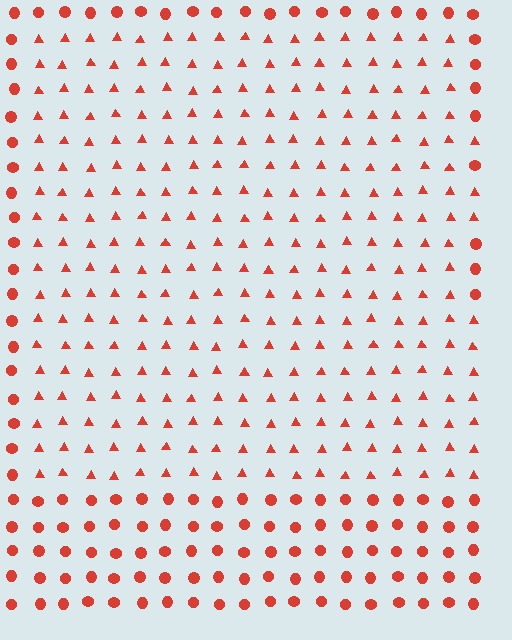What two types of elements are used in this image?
The image uses triangles inside the rectangle region and circles outside it.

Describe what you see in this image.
The image is filled with small red elements arranged in a uniform grid. A rectangle-shaped region contains triangles, while the surrounding area contains circles. The boundary is defined purely by the change in element shape.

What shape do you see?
I see a rectangle.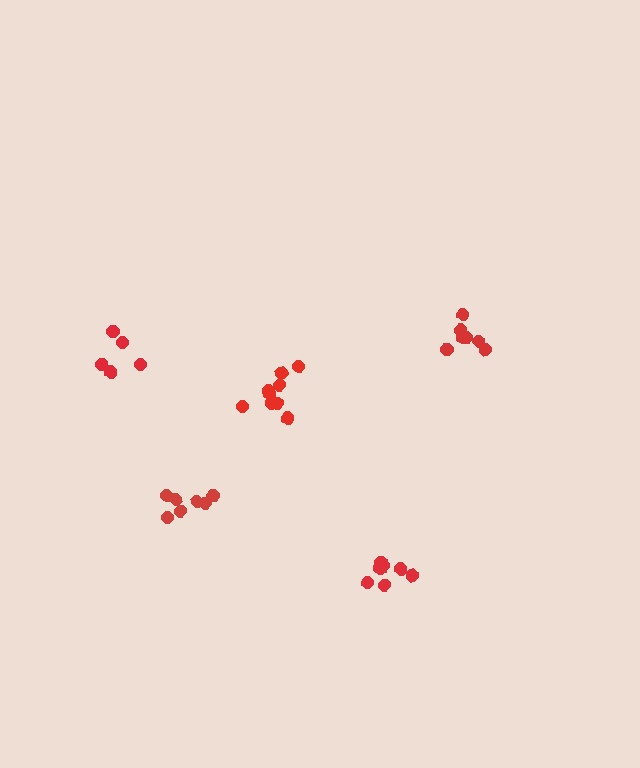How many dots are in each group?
Group 1: 5 dots, Group 2: 9 dots, Group 3: 7 dots, Group 4: 7 dots, Group 5: 7 dots (35 total).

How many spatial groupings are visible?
There are 5 spatial groupings.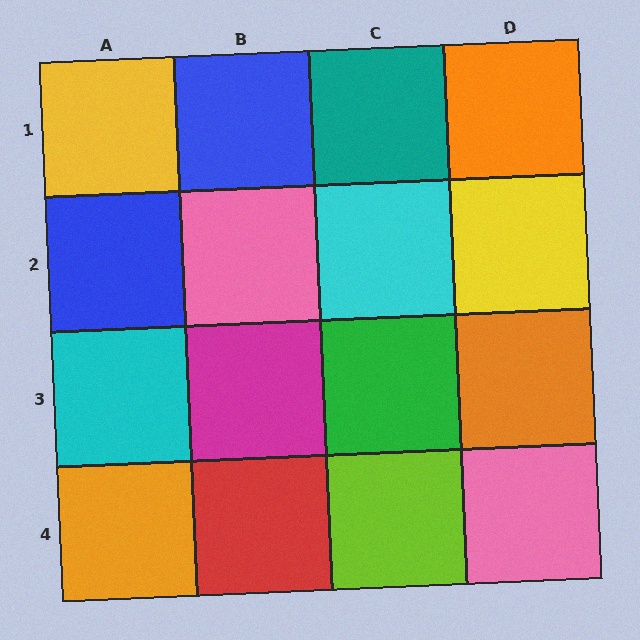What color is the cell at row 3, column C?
Green.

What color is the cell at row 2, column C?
Cyan.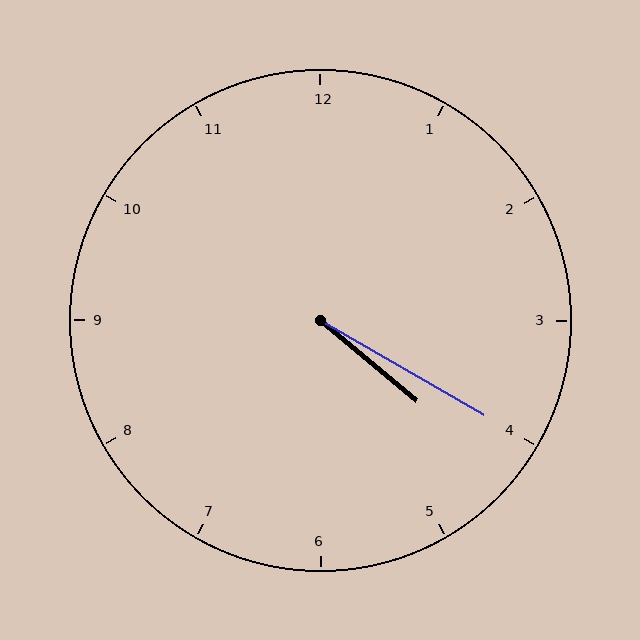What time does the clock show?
4:20.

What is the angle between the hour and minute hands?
Approximately 10 degrees.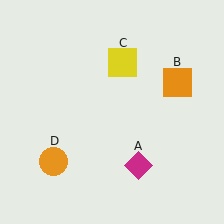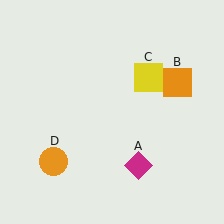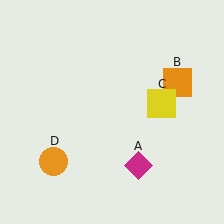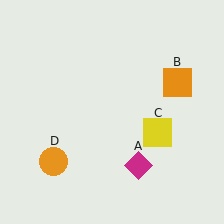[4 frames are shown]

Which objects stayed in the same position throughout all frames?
Magenta diamond (object A) and orange square (object B) and orange circle (object D) remained stationary.